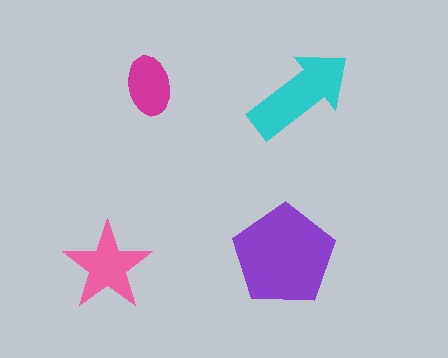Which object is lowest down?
The pink star is bottommost.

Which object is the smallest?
The magenta ellipse.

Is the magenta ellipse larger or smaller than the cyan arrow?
Smaller.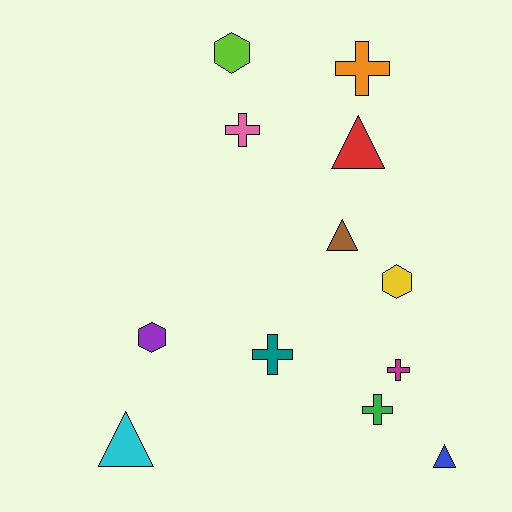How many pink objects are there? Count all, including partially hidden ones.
There is 1 pink object.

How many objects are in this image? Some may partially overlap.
There are 12 objects.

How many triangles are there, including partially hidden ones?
There are 4 triangles.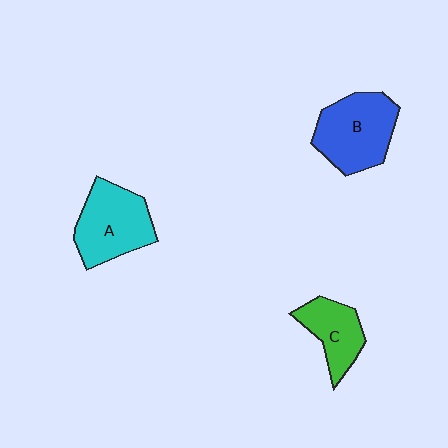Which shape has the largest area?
Shape B (blue).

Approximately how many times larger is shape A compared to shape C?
Approximately 1.5 times.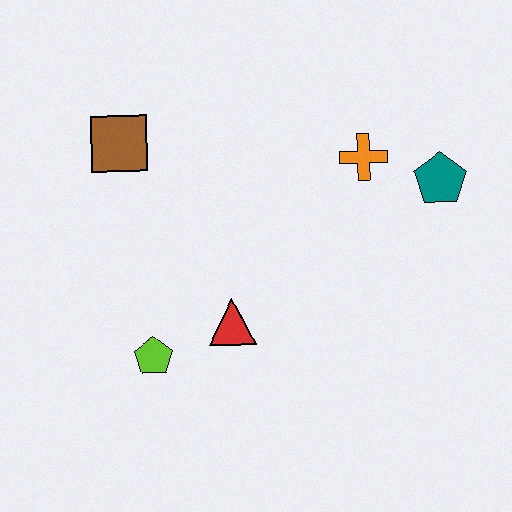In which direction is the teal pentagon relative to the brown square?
The teal pentagon is to the right of the brown square.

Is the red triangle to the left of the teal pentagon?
Yes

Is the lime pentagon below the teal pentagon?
Yes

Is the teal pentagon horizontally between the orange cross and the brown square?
No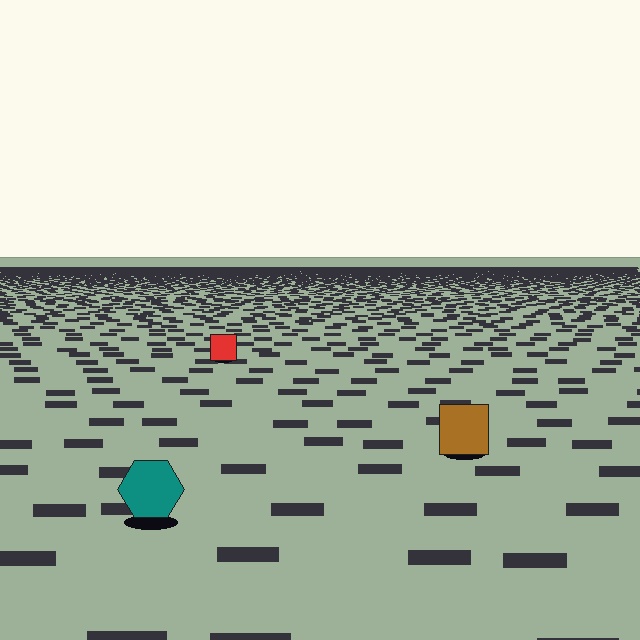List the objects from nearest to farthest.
From nearest to farthest: the teal hexagon, the brown square, the red square.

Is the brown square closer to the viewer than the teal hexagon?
No. The teal hexagon is closer — you can tell from the texture gradient: the ground texture is coarser near it.